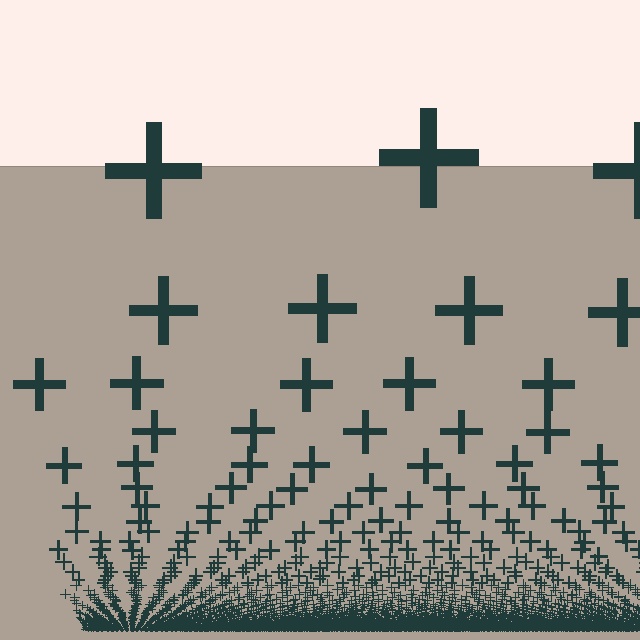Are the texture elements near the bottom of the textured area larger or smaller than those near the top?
Smaller. The gradient is inverted — elements near the bottom are smaller and denser.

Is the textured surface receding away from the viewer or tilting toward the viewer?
The surface appears to tilt toward the viewer. Texture elements get larger and sparser toward the top.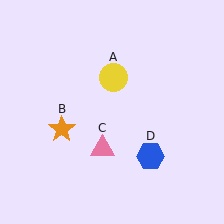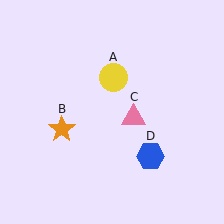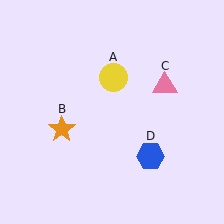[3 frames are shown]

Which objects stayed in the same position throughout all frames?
Yellow circle (object A) and orange star (object B) and blue hexagon (object D) remained stationary.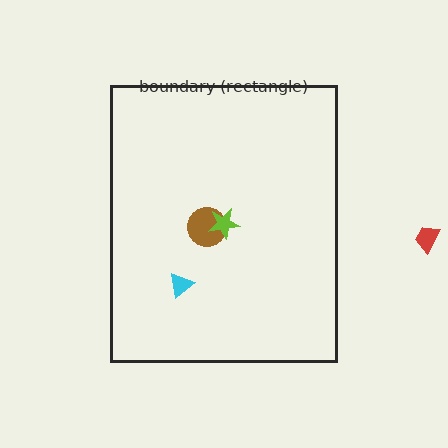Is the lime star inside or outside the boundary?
Inside.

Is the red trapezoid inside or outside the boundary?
Outside.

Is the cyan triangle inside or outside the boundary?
Inside.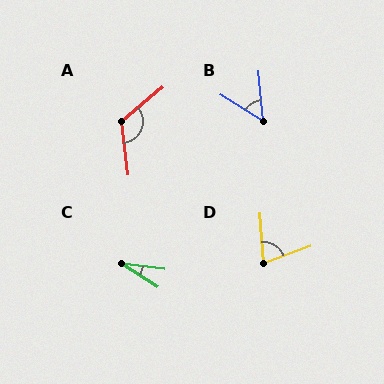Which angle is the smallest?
C, at approximately 25 degrees.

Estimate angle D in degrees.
Approximately 73 degrees.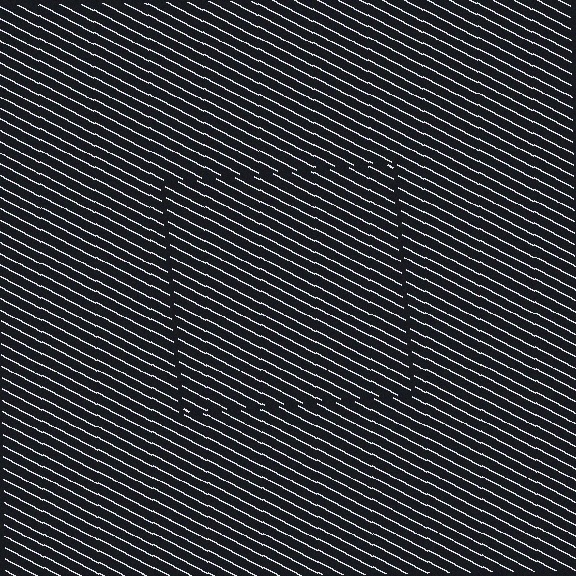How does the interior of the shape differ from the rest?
The interior of the shape contains the same grating, shifted by half a period — the contour is defined by the phase discontinuity where line-ends from the inner and outer gratings abut.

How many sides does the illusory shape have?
4 sides — the line-ends trace a square.